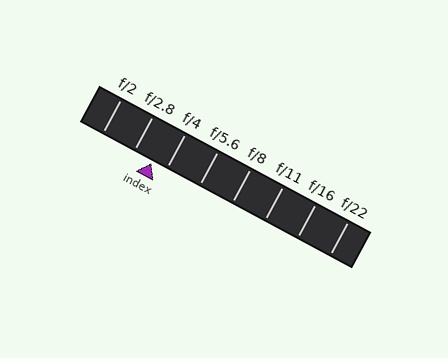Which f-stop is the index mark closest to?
The index mark is closest to f/4.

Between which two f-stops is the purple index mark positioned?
The index mark is between f/2.8 and f/4.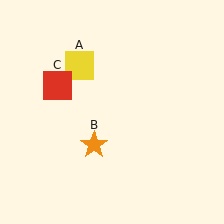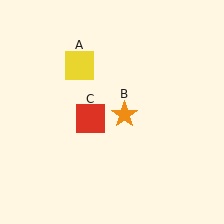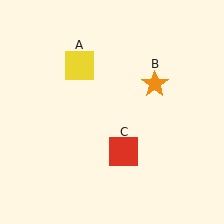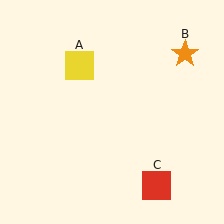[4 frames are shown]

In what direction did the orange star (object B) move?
The orange star (object B) moved up and to the right.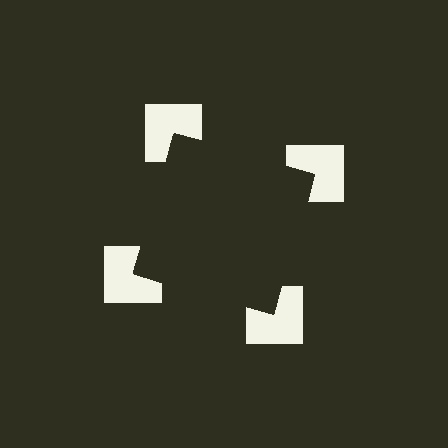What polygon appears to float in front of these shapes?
An illusory square — its edges are inferred from the aligned wedge cuts in the notched squares, not physically drawn.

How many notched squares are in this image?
There are 4 — one at each vertex of the illusory square.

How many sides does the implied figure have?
4 sides.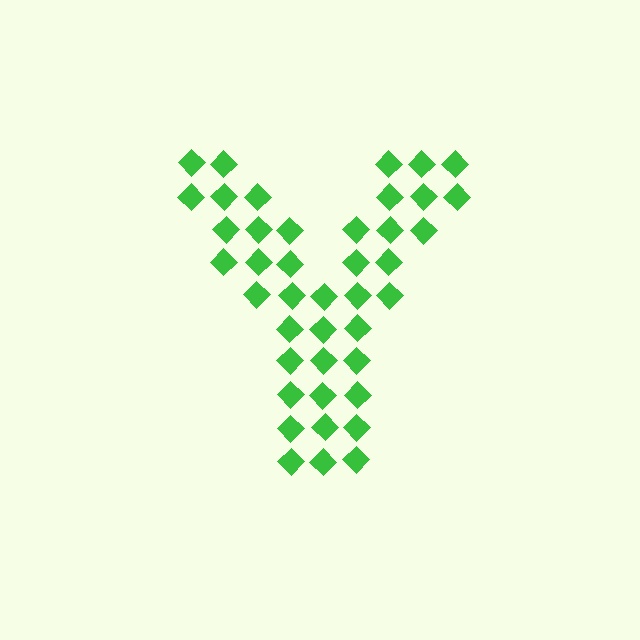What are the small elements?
The small elements are diamonds.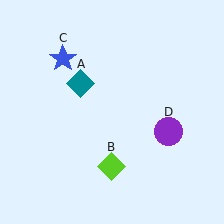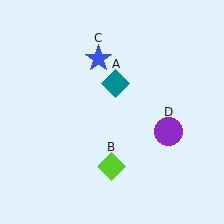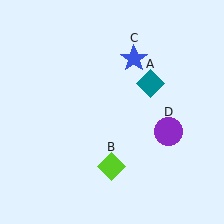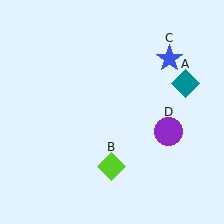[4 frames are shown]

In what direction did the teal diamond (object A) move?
The teal diamond (object A) moved right.